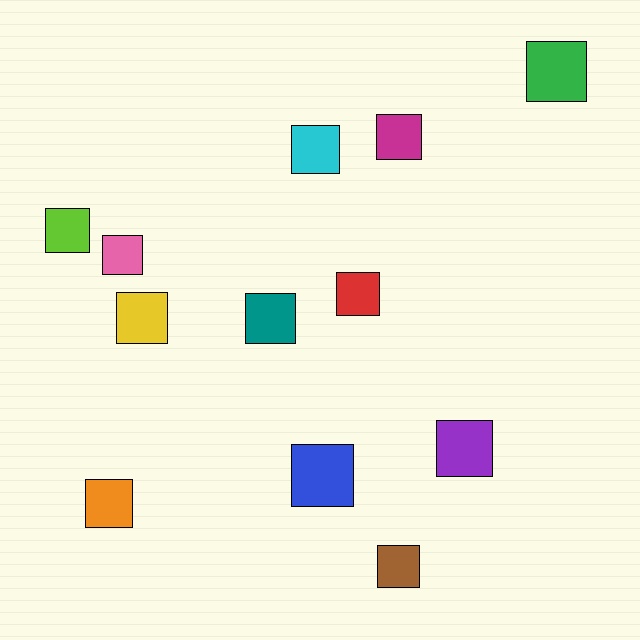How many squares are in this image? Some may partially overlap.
There are 12 squares.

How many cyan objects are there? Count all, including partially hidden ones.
There is 1 cyan object.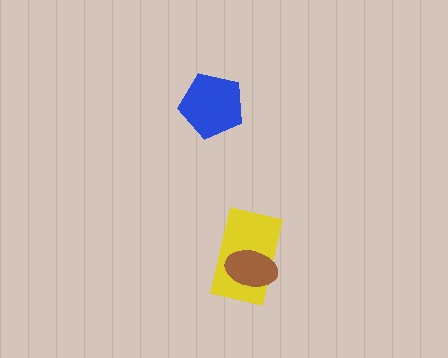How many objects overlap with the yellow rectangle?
1 object overlaps with the yellow rectangle.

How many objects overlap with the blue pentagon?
0 objects overlap with the blue pentagon.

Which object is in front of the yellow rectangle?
The brown ellipse is in front of the yellow rectangle.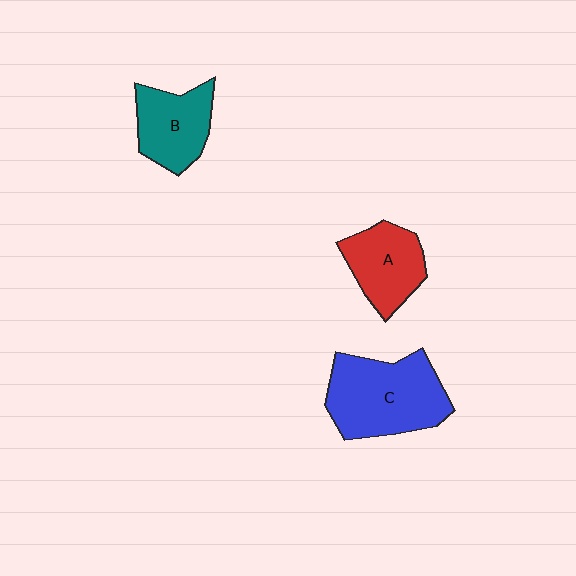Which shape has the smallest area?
Shape B (teal).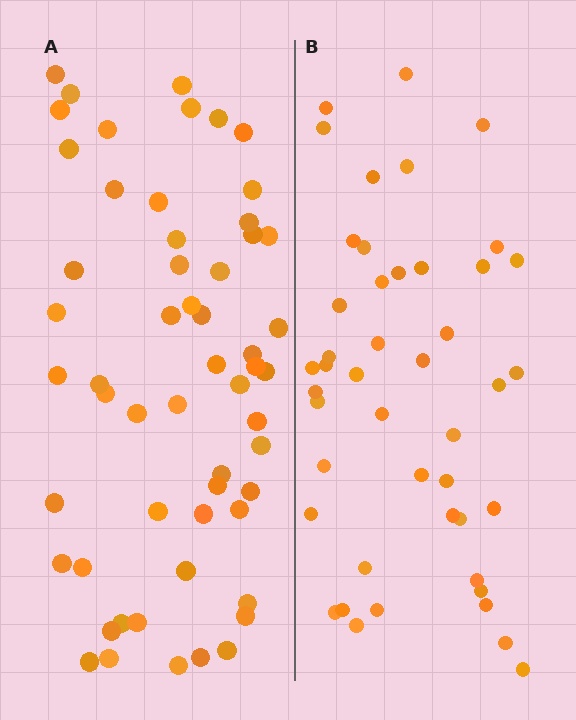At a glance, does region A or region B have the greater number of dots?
Region A (the left region) has more dots.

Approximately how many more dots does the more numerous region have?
Region A has roughly 12 or so more dots than region B.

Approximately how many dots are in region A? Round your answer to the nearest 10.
About 60 dots. (The exact count is 56, which rounds to 60.)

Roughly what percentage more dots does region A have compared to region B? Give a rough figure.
About 25% more.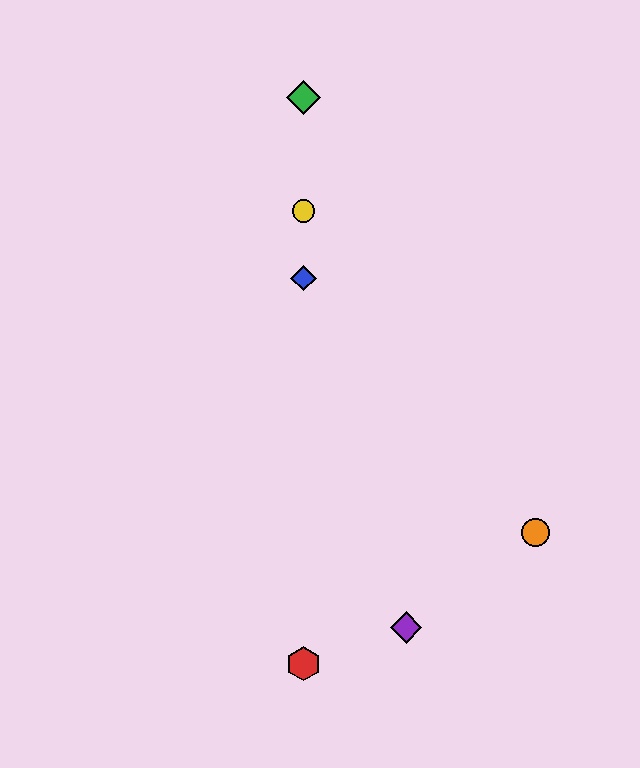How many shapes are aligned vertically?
4 shapes (the red hexagon, the blue diamond, the green diamond, the yellow circle) are aligned vertically.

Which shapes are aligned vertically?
The red hexagon, the blue diamond, the green diamond, the yellow circle are aligned vertically.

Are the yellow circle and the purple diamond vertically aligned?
No, the yellow circle is at x≈304 and the purple diamond is at x≈406.